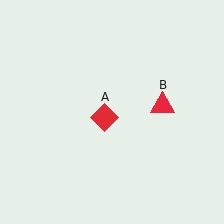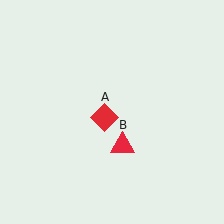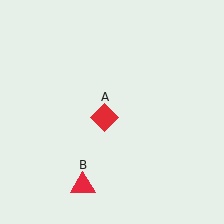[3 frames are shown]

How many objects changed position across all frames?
1 object changed position: red triangle (object B).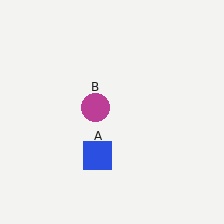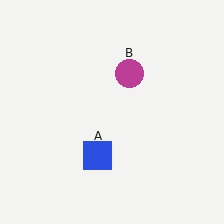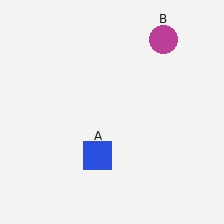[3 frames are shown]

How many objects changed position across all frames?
1 object changed position: magenta circle (object B).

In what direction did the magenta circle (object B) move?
The magenta circle (object B) moved up and to the right.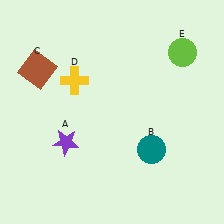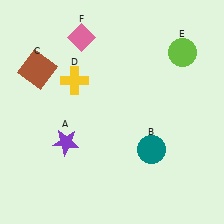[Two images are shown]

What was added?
A pink diamond (F) was added in Image 2.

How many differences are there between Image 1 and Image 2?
There is 1 difference between the two images.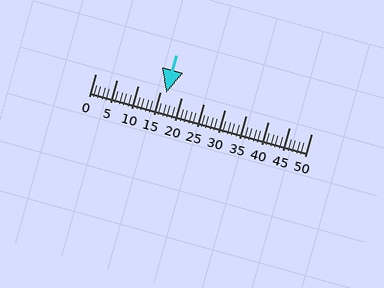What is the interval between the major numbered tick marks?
The major tick marks are spaced 5 units apart.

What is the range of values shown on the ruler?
The ruler shows values from 0 to 50.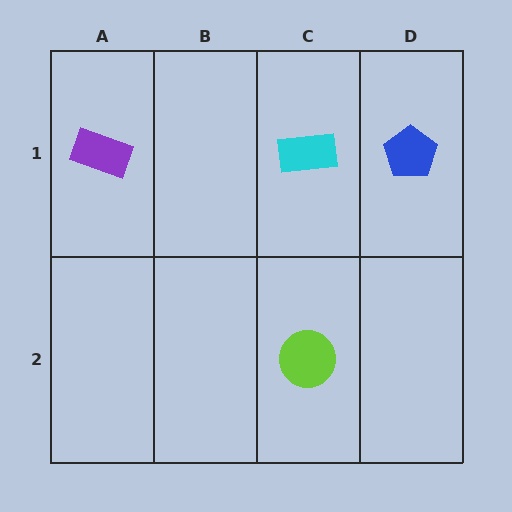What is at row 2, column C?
A lime circle.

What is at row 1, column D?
A blue pentagon.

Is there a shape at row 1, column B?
No, that cell is empty.